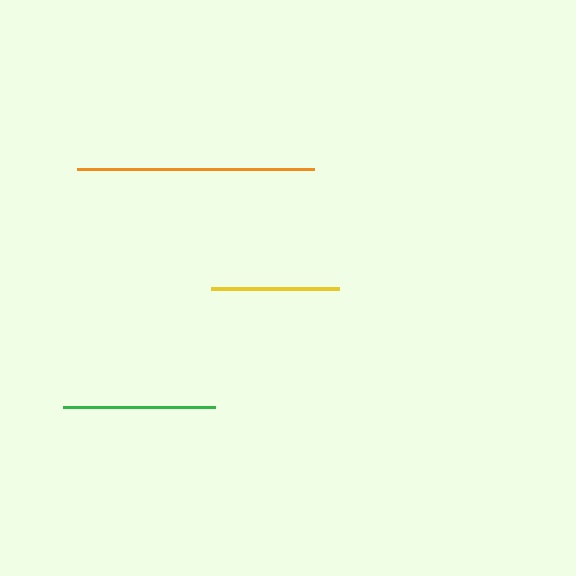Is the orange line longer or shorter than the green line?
The orange line is longer than the green line.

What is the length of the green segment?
The green segment is approximately 152 pixels long.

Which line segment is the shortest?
The yellow line is the shortest at approximately 128 pixels.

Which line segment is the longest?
The orange line is the longest at approximately 237 pixels.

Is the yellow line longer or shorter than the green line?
The green line is longer than the yellow line.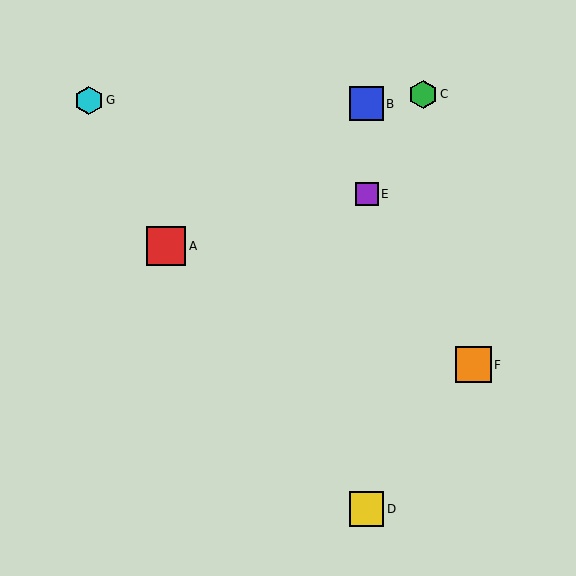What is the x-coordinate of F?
Object F is at x≈473.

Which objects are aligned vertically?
Objects B, D, E are aligned vertically.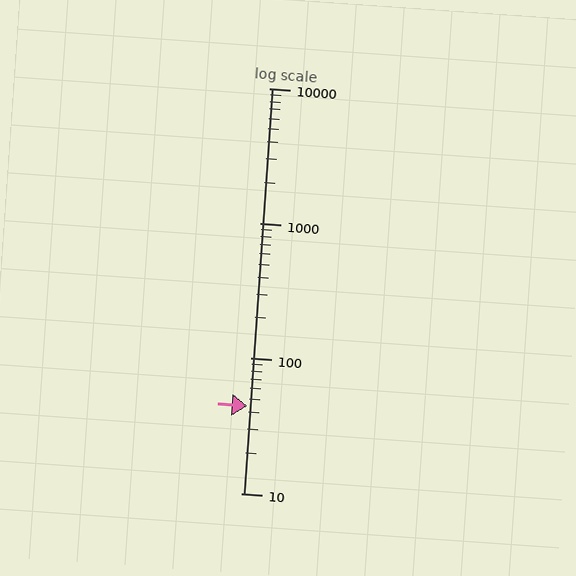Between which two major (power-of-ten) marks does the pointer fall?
The pointer is between 10 and 100.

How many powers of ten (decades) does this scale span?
The scale spans 3 decades, from 10 to 10000.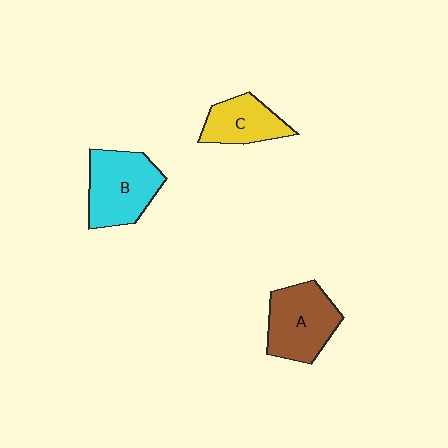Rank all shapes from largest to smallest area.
From largest to smallest: B (cyan), A (brown), C (yellow).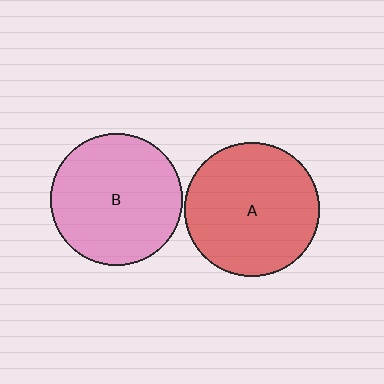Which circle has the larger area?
Circle A (red).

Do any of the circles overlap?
No, none of the circles overlap.